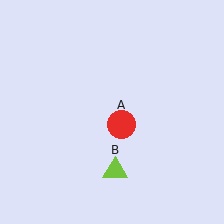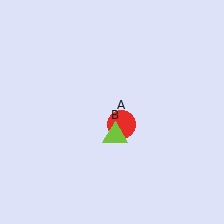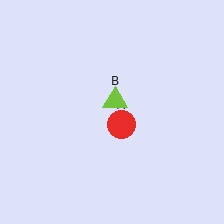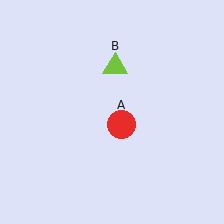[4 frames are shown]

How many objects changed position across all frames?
1 object changed position: lime triangle (object B).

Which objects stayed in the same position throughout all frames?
Red circle (object A) remained stationary.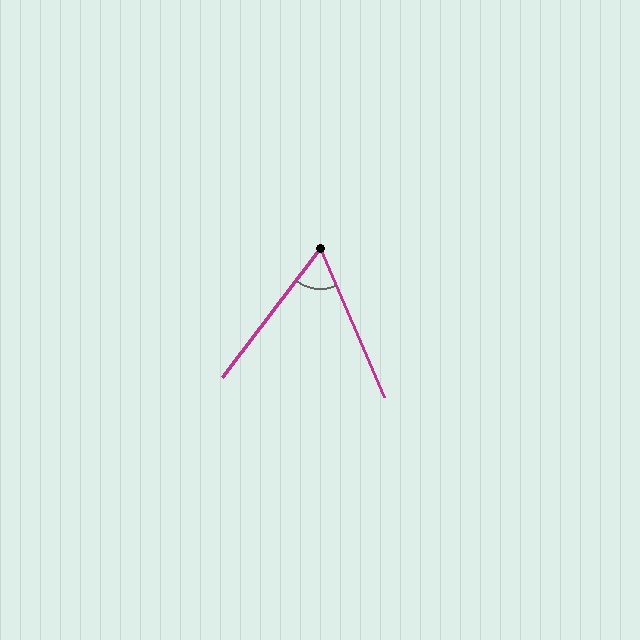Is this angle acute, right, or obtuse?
It is acute.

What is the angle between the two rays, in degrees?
Approximately 60 degrees.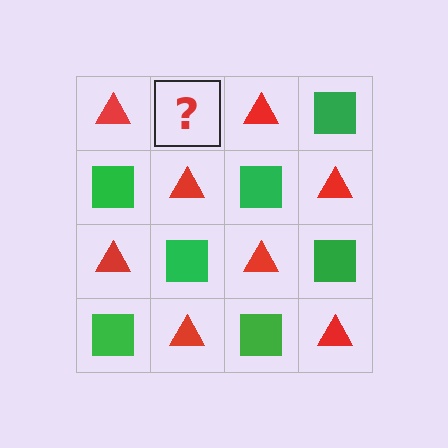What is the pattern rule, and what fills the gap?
The rule is that it alternates red triangle and green square in a checkerboard pattern. The gap should be filled with a green square.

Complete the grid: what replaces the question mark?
The question mark should be replaced with a green square.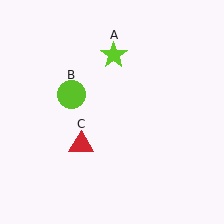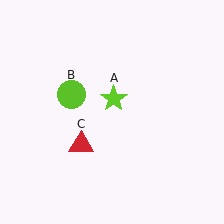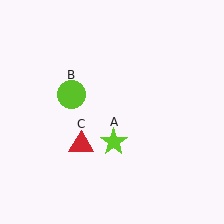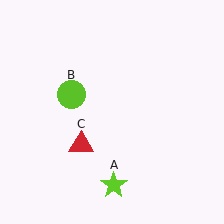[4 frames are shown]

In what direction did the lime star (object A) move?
The lime star (object A) moved down.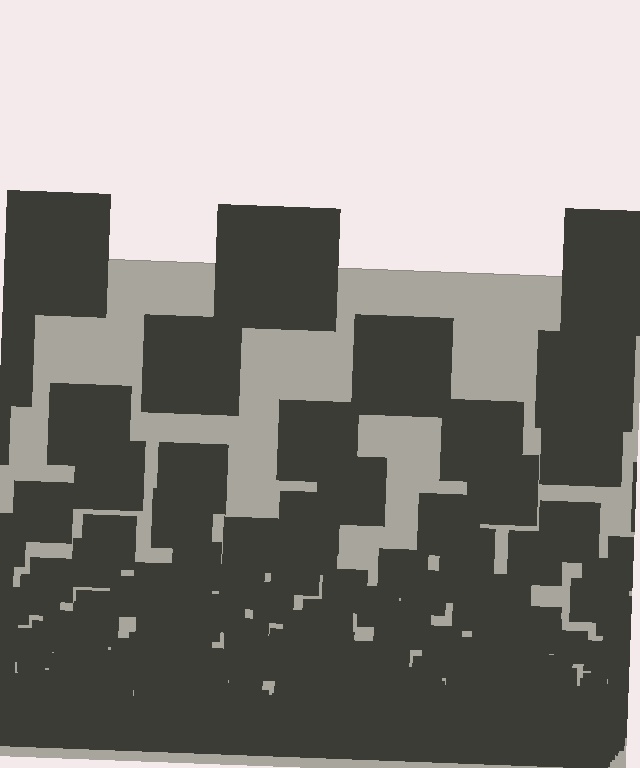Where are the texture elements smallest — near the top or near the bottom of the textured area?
Near the bottom.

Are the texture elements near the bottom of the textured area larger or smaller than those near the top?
Smaller. The gradient is inverted — elements near the bottom are smaller and denser.